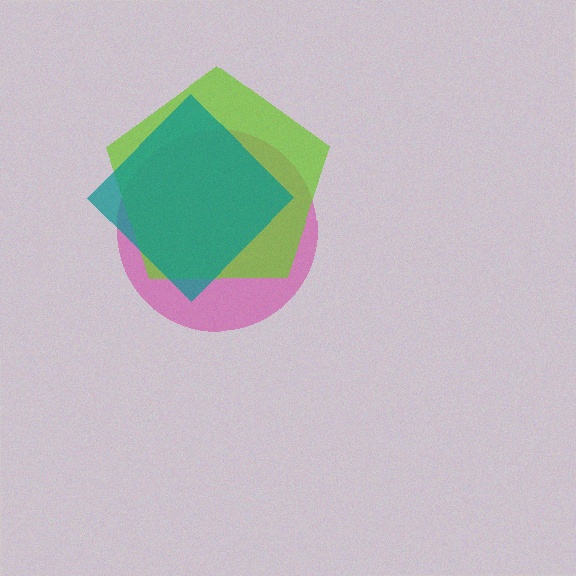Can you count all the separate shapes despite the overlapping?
Yes, there are 3 separate shapes.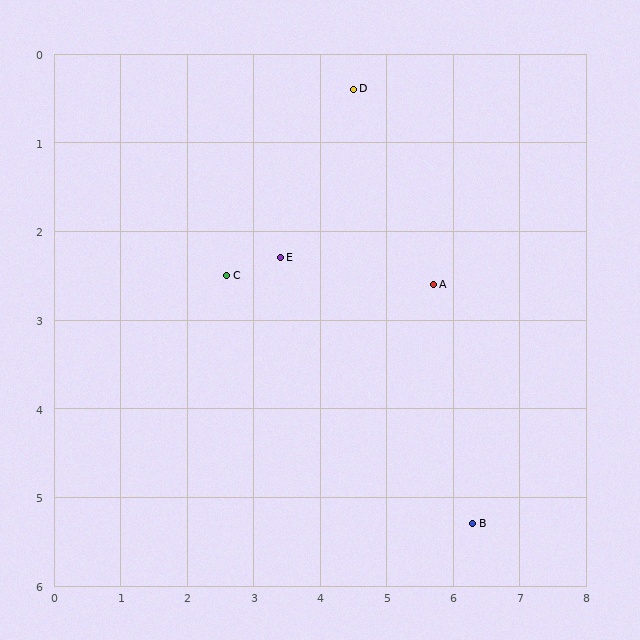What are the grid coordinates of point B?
Point B is at approximately (6.3, 5.3).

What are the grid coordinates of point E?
Point E is at approximately (3.4, 2.3).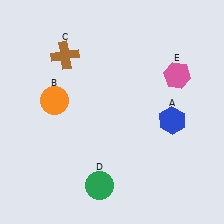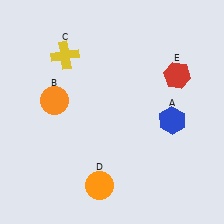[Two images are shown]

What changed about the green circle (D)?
In Image 1, D is green. In Image 2, it changed to orange.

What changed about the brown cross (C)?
In Image 1, C is brown. In Image 2, it changed to yellow.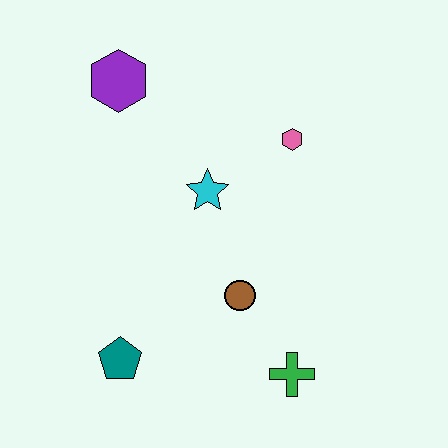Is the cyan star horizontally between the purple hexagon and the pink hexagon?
Yes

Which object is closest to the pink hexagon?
The cyan star is closest to the pink hexagon.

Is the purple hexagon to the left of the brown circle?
Yes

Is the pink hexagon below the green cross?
No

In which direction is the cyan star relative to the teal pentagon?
The cyan star is above the teal pentagon.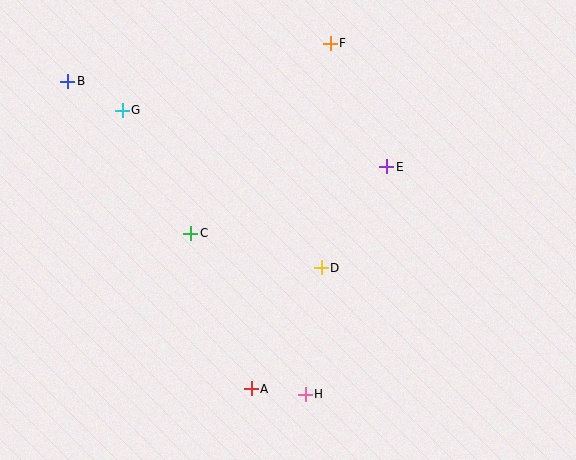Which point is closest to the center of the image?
Point D at (321, 268) is closest to the center.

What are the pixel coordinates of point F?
Point F is at (330, 43).